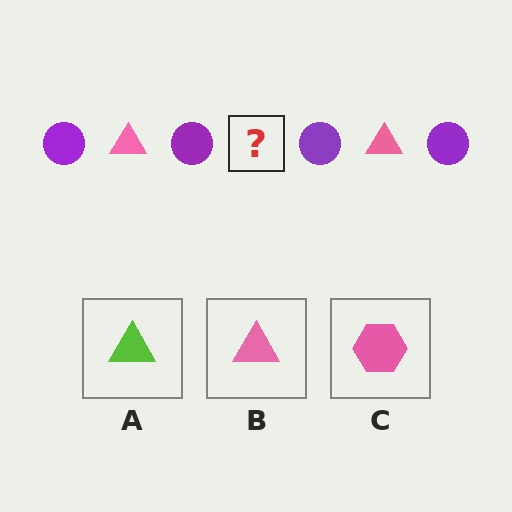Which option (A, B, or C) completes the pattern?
B.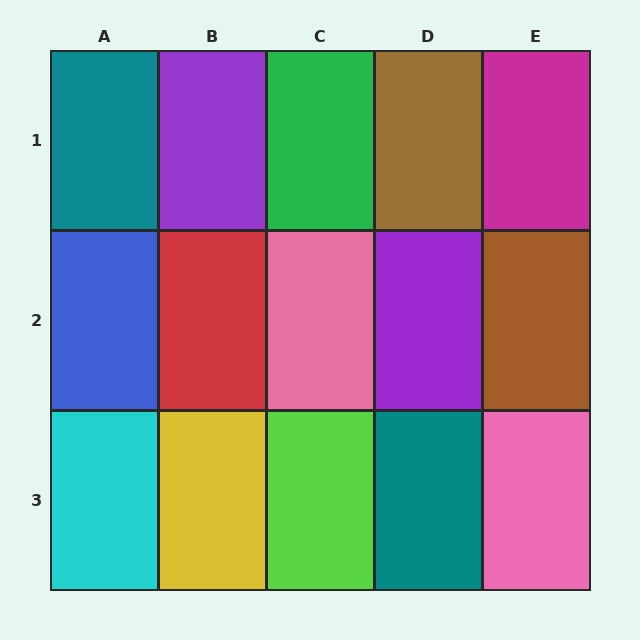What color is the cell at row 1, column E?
Magenta.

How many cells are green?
1 cell is green.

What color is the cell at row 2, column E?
Brown.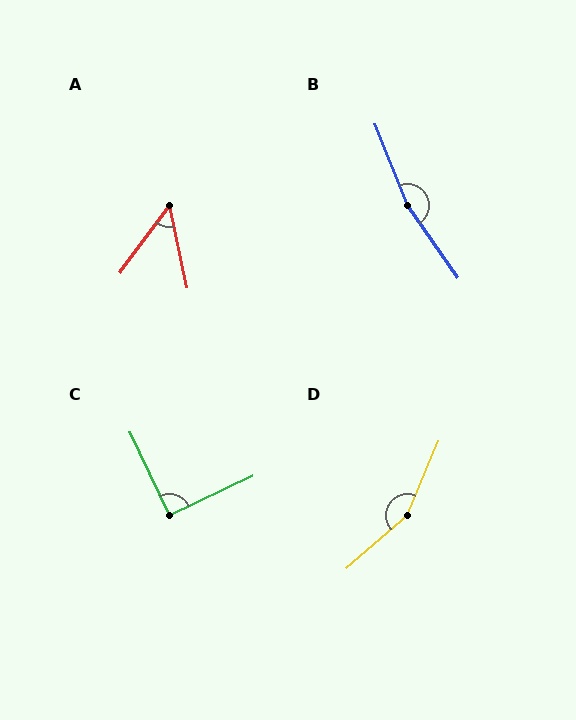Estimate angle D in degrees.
Approximately 154 degrees.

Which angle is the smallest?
A, at approximately 49 degrees.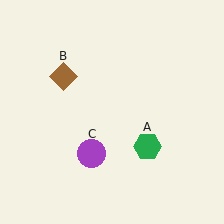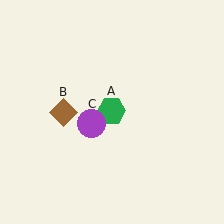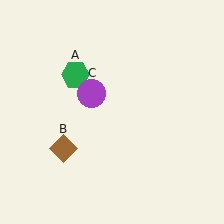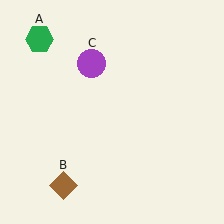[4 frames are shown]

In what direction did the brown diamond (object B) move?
The brown diamond (object B) moved down.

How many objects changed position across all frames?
3 objects changed position: green hexagon (object A), brown diamond (object B), purple circle (object C).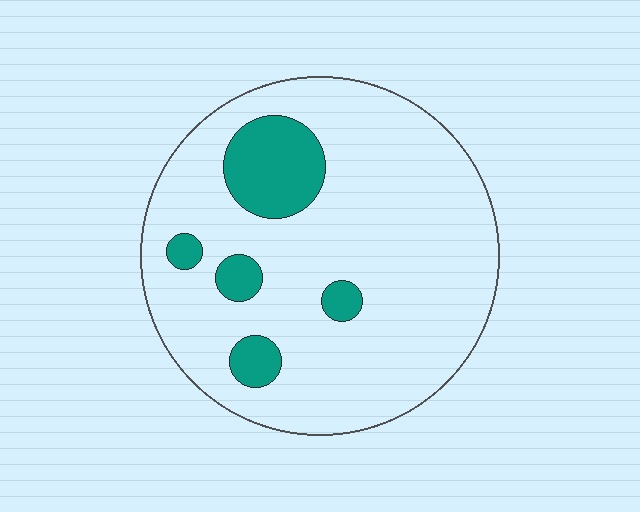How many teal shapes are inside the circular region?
5.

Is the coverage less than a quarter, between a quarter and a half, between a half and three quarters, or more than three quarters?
Less than a quarter.